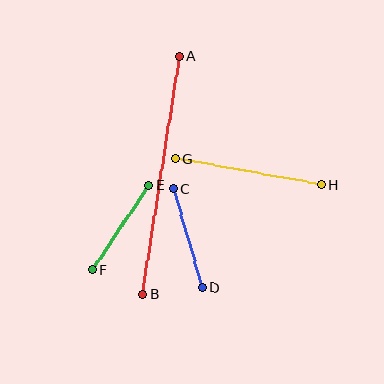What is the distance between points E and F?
The distance is approximately 102 pixels.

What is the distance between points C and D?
The distance is approximately 103 pixels.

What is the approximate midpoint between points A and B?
The midpoint is at approximately (161, 175) pixels.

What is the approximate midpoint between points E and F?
The midpoint is at approximately (121, 228) pixels.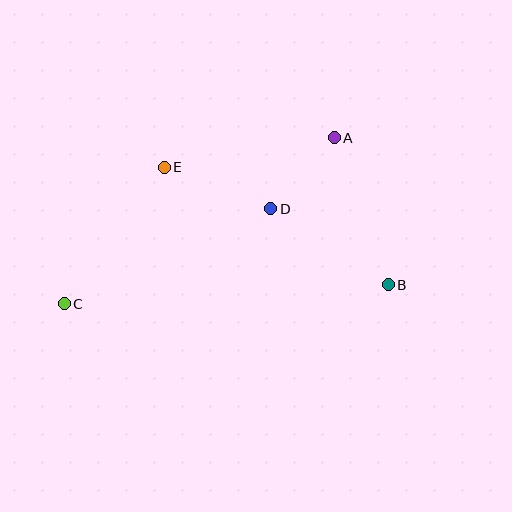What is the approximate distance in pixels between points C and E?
The distance between C and E is approximately 169 pixels.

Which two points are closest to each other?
Points A and D are closest to each other.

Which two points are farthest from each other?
Points B and C are farthest from each other.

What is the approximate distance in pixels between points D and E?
The distance between D and E is approximately 114 pixels.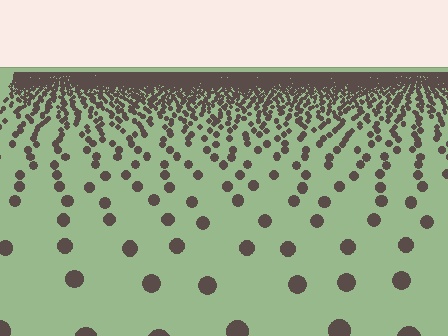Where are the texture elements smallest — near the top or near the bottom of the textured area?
Near the top.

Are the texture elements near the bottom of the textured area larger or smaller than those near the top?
Larger. Near the bottom, elements are closer to the viewer and appear at a bigger on-screen size.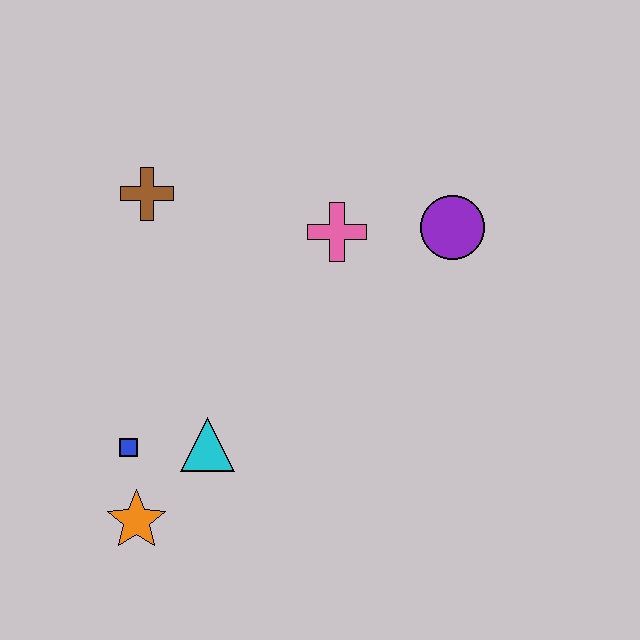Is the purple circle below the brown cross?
Yes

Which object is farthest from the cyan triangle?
The purple circle is farthest from the cyan triangle.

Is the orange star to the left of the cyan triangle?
Yes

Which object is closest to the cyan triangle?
The blue square is closest to the cyan triangle.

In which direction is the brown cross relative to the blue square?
The brown cross is above the blue square.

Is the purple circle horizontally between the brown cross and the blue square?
No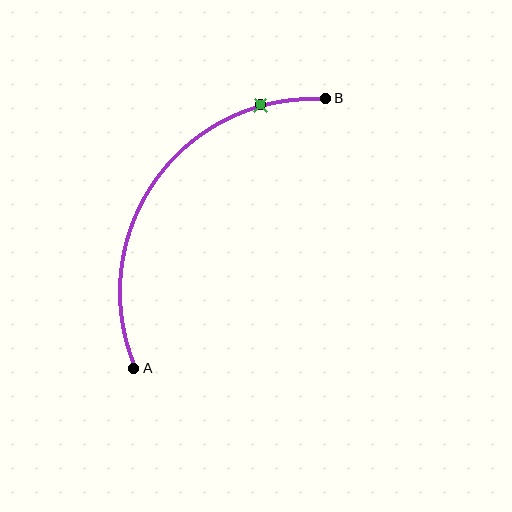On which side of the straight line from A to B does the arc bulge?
The arc bulges above and to the left of the straight line connecting A and B.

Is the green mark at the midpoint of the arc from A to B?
No. The green mark lies on the arc but is closer to endpoint B. The arc midpoint would be at the point on the curve equidistant along the arc from both A and B.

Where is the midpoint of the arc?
The arc midpoint is the point on the curve farthest from the straight line joining A and B. It sits above and to the left of that line.